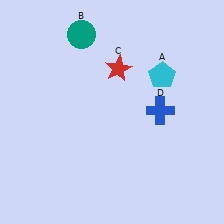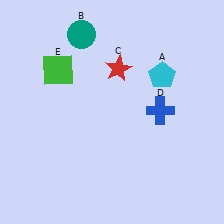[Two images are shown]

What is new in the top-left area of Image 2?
A green square (E) was added in the top-left area of Image 2.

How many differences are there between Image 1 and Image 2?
There is 1 difference between the two images.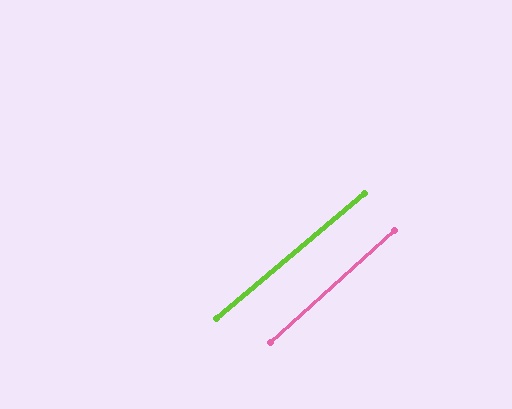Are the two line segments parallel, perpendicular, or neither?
Parallel — their directions differ by only 1.6°.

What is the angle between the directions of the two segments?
Approximately 2 degrees.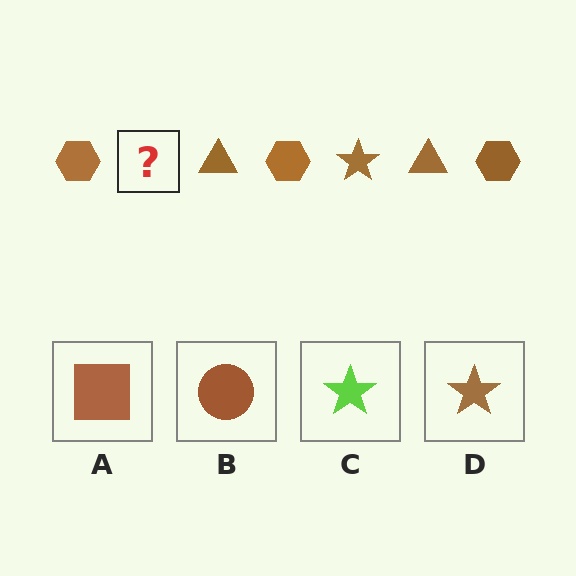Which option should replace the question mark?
Option D.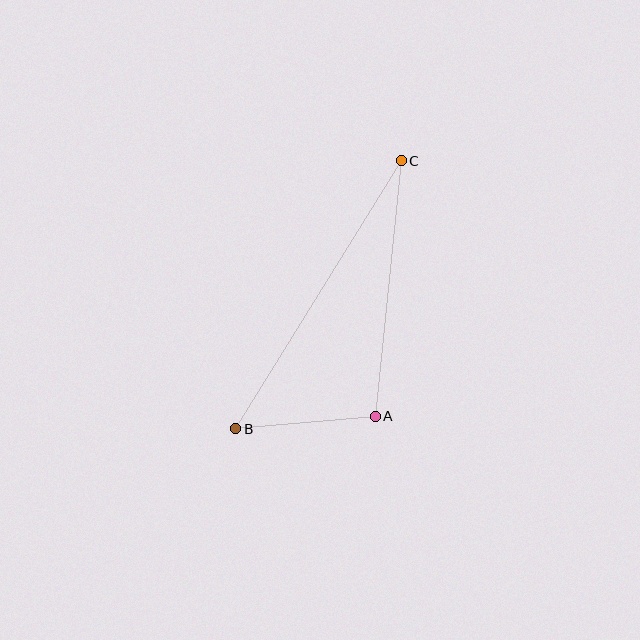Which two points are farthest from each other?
Points B and C are farthest from each other.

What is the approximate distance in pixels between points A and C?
The distance between A and C is approximately 257 pixels.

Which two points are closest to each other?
Points A and B are closest to each other.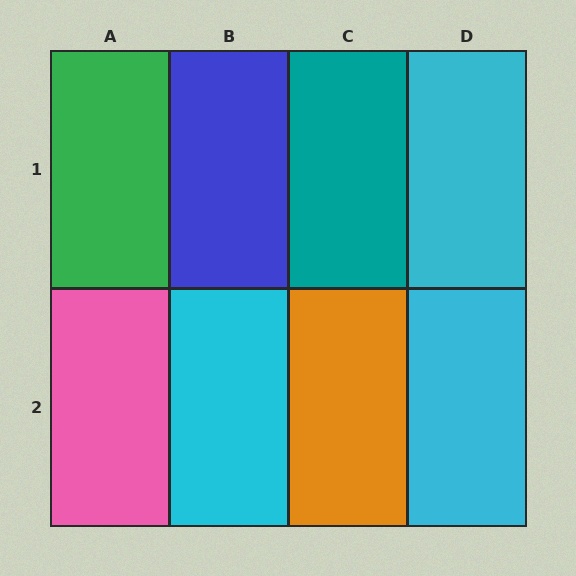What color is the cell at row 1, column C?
Teal.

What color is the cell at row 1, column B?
Blue.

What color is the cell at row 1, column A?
Green.